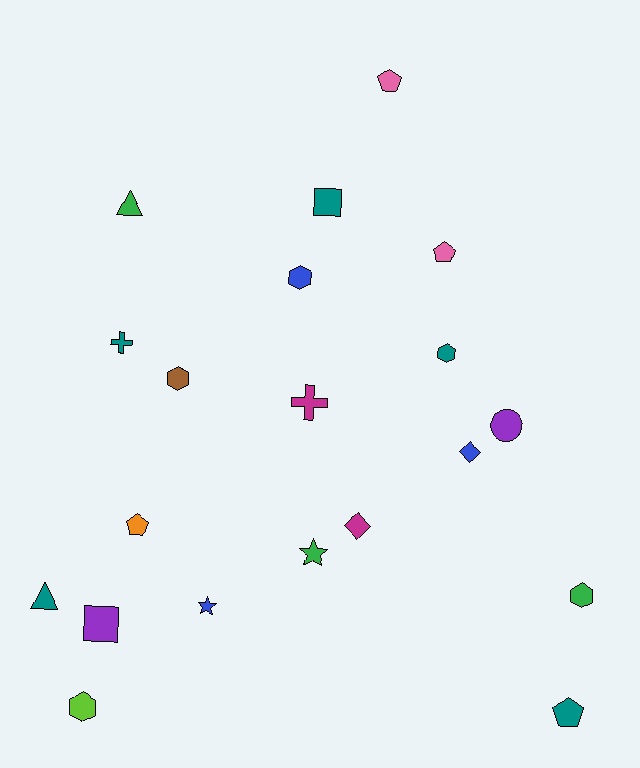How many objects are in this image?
There are 20 objects.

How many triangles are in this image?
There are 2 triangles.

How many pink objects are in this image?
There are 2 pink objects.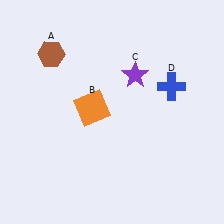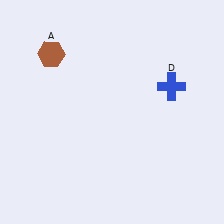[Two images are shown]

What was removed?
The purple star (C), the orange square (B) were removed in Image 2.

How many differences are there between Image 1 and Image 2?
There are 2 differences between the two images.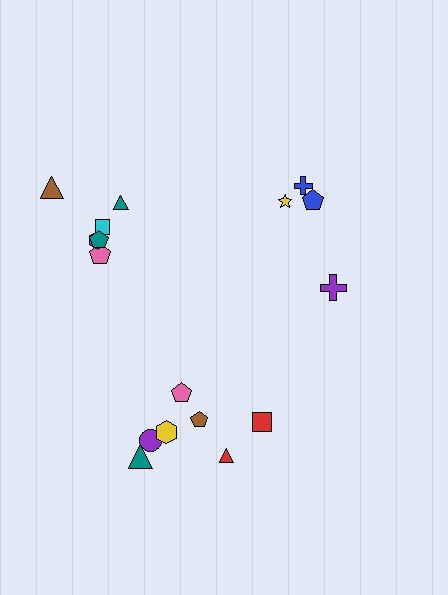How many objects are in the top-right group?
There are 4 objects.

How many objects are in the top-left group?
There are 6 objects.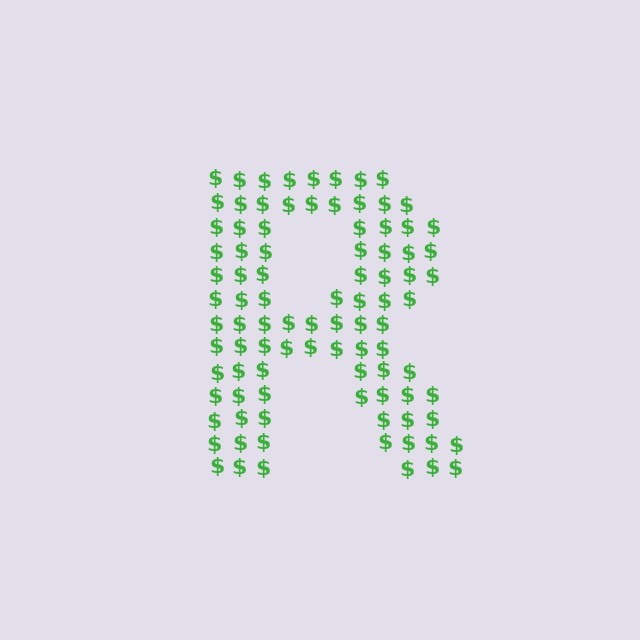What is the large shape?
The large shape is the letter R.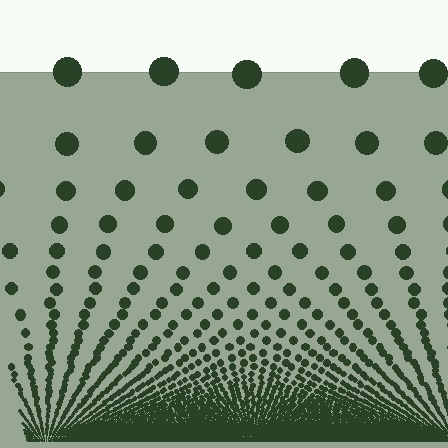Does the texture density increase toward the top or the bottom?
Density increases toward the bottom.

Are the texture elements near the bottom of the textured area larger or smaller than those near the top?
Smaller. The gradient is inverted — elements near the bottom are smaller and denser.